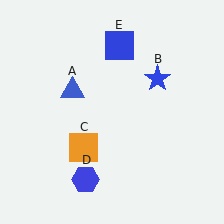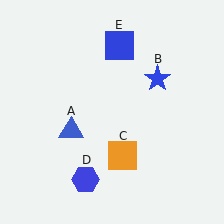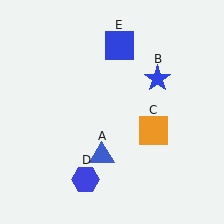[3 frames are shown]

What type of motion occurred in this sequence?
The blue triangle (object A), orange square (object C) rotated counterclockwise around the center of the scene.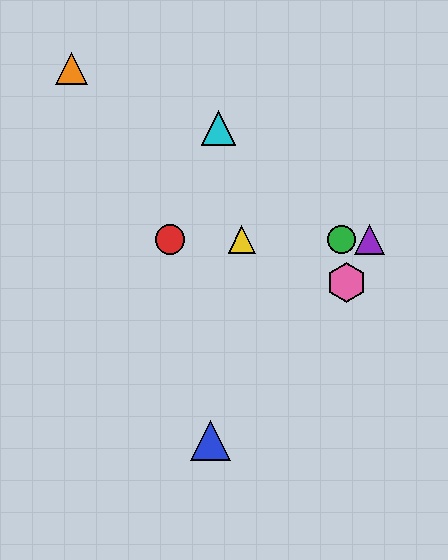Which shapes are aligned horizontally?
The red circle, the green circle, the yellow triangle, the purple triangle are aligned horizontally.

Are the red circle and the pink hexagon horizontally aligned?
No, the red circle is at y≈239 and the pink hexagon is at y≈283.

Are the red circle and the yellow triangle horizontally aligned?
Yes, both are at y≈239.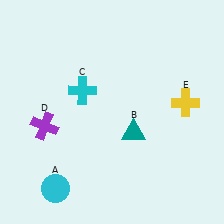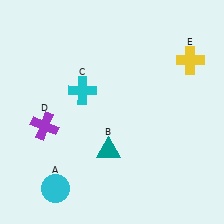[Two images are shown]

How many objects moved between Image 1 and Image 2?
2 objects moved between the two images.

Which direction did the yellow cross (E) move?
The yellow cross (E) moved up.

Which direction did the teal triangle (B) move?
The teal triangle (B) moved left.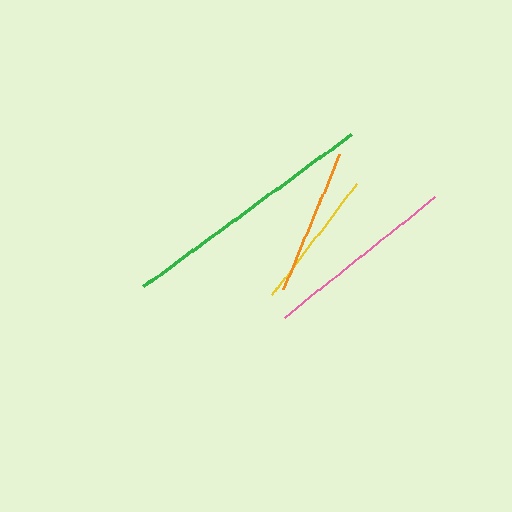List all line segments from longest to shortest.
From longest to shortest: green, pink, orange, yellow.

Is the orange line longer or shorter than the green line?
The green line is longer than the orange line.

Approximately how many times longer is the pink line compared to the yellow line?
The pink line is approximately 1.4 times the length of the yellow line.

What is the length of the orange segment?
The orange segment is approximately 146 pixels long.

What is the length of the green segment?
The green segment is approximately 257 pixels long.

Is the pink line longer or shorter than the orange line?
The pink line is longer than the orange line.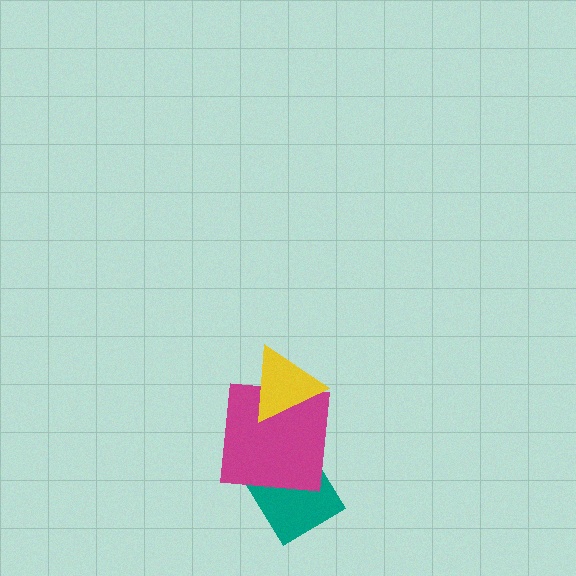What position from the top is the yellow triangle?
The yellow triangle is 1st from the top.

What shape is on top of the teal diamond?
The magenta square is on top of the teal diamond.